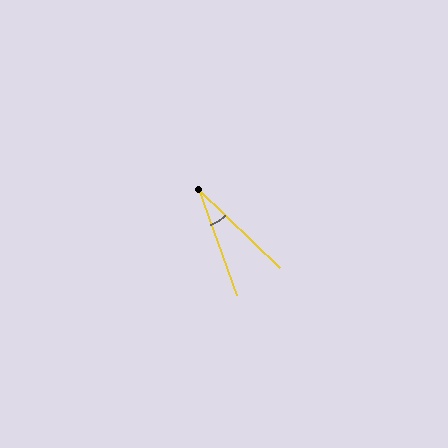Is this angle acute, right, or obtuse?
It is acute.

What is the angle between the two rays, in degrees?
Approximately 27 degrees.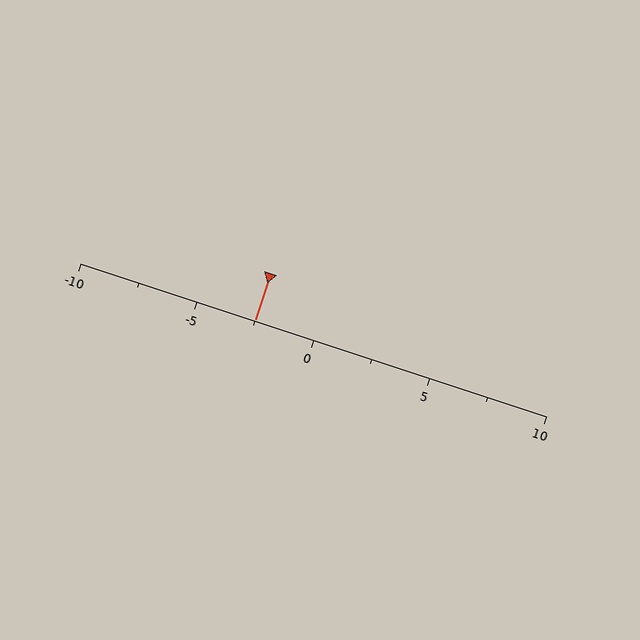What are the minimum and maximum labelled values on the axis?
The axis runs from -10 to 10.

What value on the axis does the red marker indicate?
The marker indicates approximately -2.5.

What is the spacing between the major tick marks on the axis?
The major ticks are spaced 5 apart.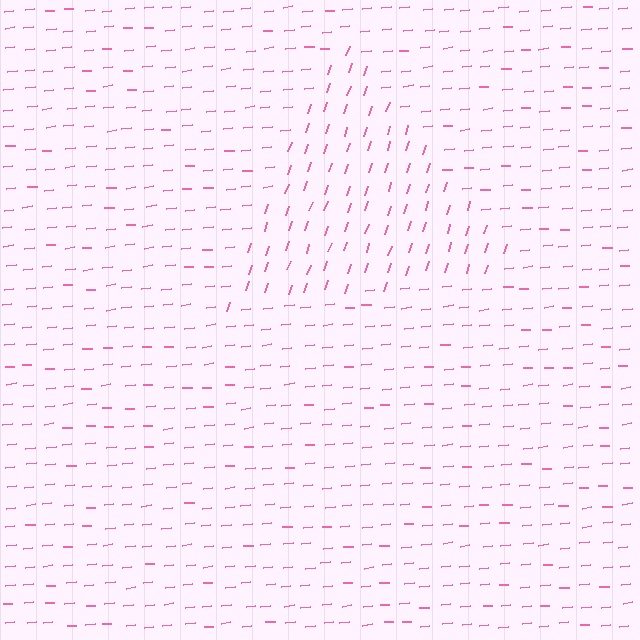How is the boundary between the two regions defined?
The boundary is defined purely by a change in line orientation (approximately 66 degrees difference). All lines are the same color and thickness.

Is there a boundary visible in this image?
Yes, there is a texture boundary formed by a change in line orientation.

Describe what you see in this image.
The image is filled with small pink line segments. A triangle region in the image has lines oriented differently from the surrounding lines, creating a visible texture boundary.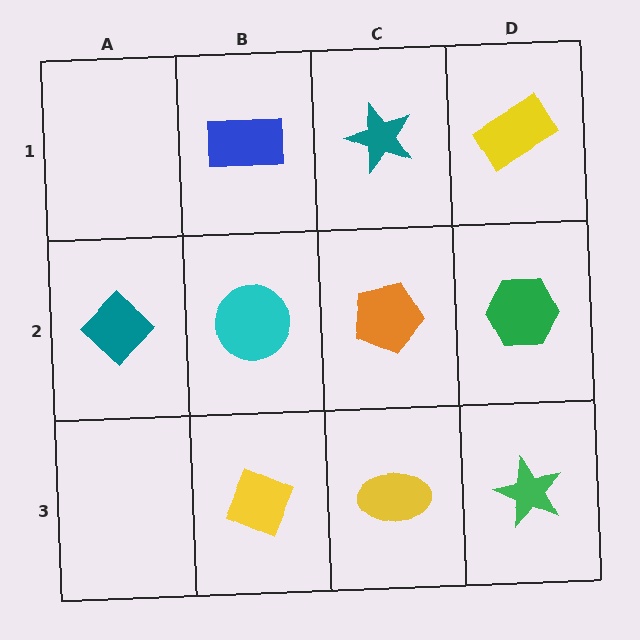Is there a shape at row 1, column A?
No, that cell is empty.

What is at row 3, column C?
A yellow ellipse.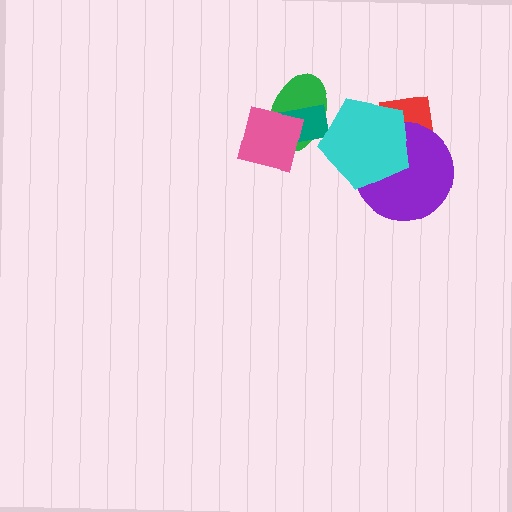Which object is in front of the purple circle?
The cyan pentagon is in front of the purple circle.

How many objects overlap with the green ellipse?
3 objects overlap with the green ellipse.